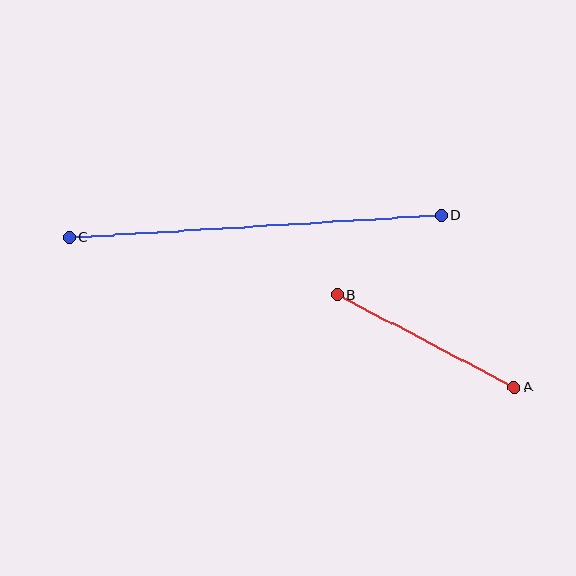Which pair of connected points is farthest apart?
Points C and D are farthest apart.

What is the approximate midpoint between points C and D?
The midpoint is at approximately (255, 226) pixels.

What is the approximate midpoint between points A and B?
The midpoint is at approximately (426, 341) pixels.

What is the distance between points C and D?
The distance is approximately 372 pixels.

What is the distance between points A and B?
The distance is approximately 199 pixels.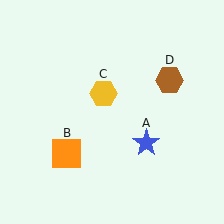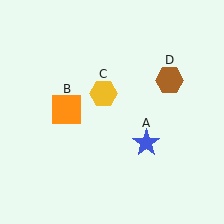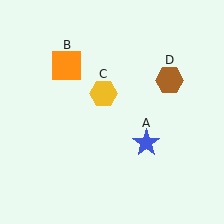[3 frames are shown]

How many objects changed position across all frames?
1 object changed position: orange square (object B).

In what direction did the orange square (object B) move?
The orange square (object B) moved up.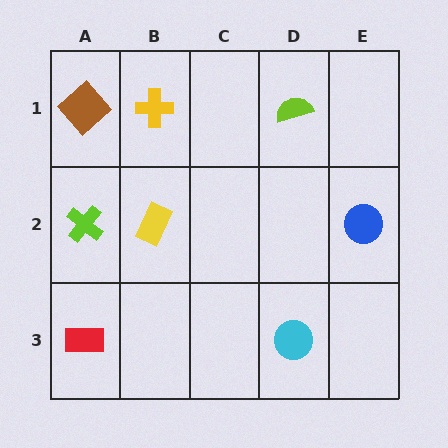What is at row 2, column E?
A blue circle.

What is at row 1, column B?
A yellow cross.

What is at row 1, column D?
A lime semicircle.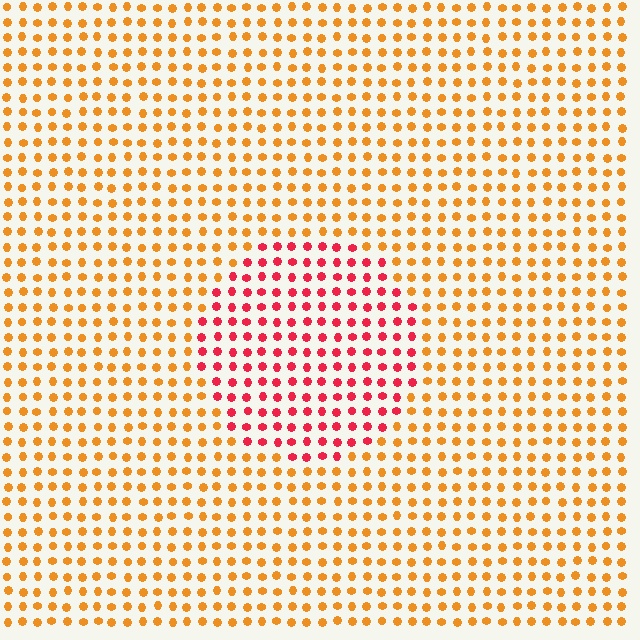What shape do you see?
I see a circle.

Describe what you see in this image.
The image is filled with small orange elements in a uniform arrangement. A circle-shaped region is visible where the elements are tinted to a slightly different hue, forming a subtle color boundary.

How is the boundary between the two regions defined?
The boundary is defined purely by a slight shift in hue (about 44 degrees). Spacing, size, and orientation are identical on both sides.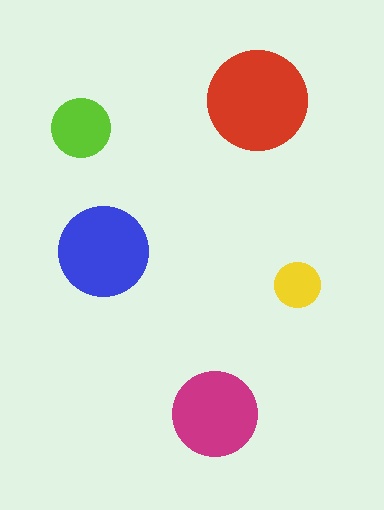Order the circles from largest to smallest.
the red one, the blue one, the magenta one, the lime one, the yellow one.